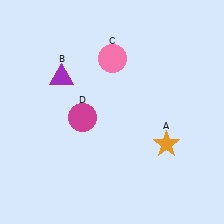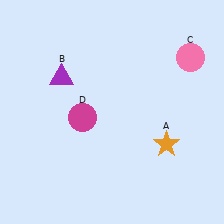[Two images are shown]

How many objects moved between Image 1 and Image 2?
1 object moved between the two images.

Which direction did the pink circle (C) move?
The pink circle (C) moved right.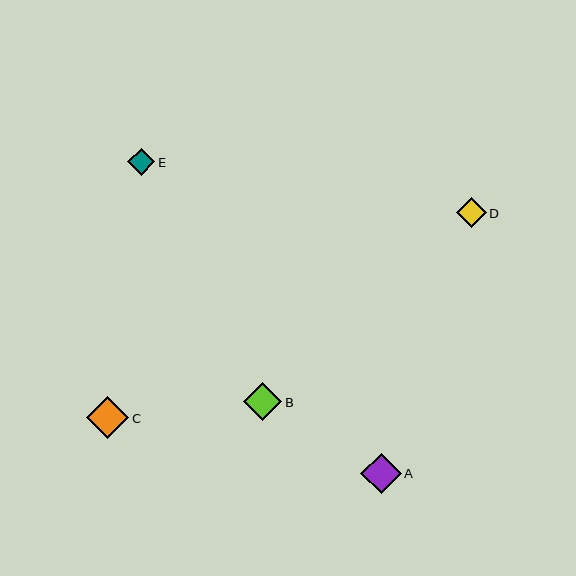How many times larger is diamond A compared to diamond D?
Diamond A is approximately 1.4 times the size of diamond D.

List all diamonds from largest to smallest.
From largest to smallest: C, A, B, D, E.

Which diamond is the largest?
Diamond C is the largest with a size of approximately 42 pixels.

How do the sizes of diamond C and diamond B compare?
Diamond C and diamond B are approximately the same size.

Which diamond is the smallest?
Diamond E is the smallest with a size of approximately 27 pixels.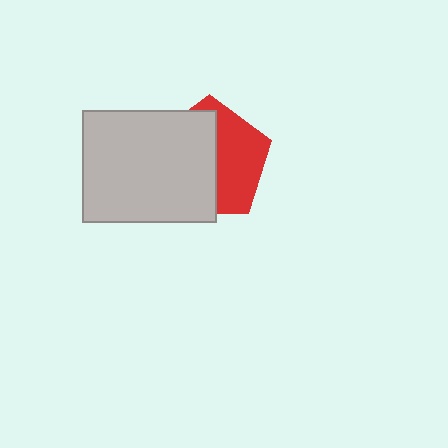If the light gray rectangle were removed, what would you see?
You would see the complete red pentagon.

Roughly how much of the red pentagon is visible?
A small part of it is visible (roughly 44%).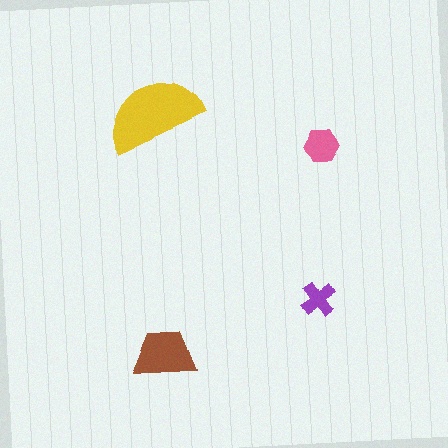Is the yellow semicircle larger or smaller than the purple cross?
Larger.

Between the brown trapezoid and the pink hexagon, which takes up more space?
The brown trapezoid.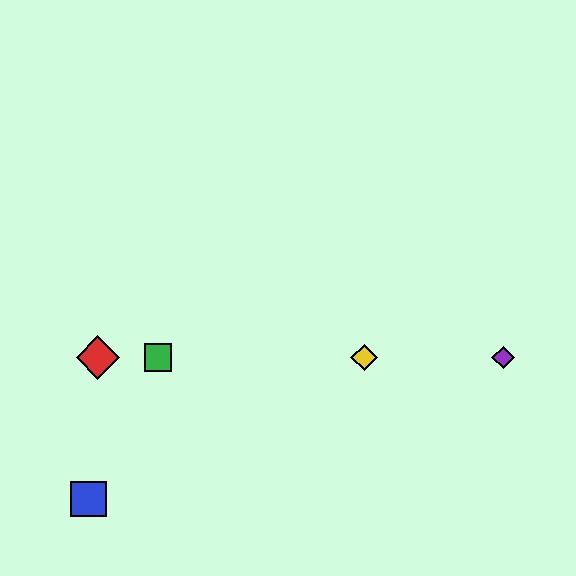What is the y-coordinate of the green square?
The green square is at y≈358.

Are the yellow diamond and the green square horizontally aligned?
Yes, both are at y≈358.